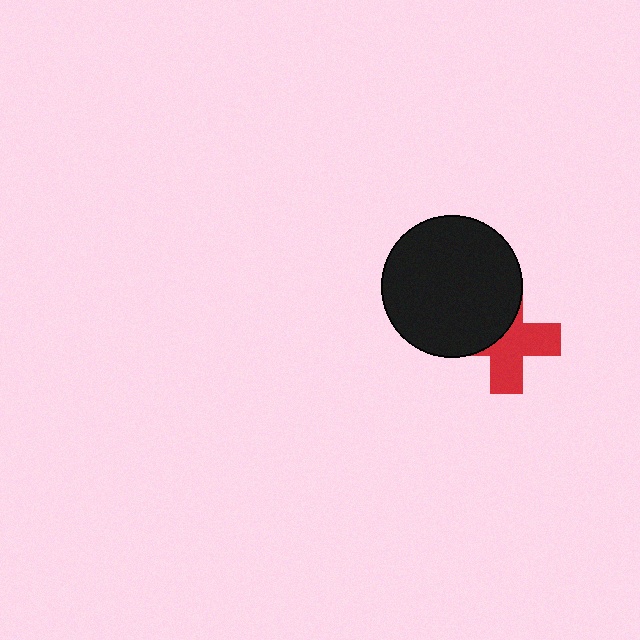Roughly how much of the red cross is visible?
About half of it is visible (roughly 57%).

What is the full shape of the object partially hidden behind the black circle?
The partially hidden object is a red cross.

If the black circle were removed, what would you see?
You would see the complete red cross.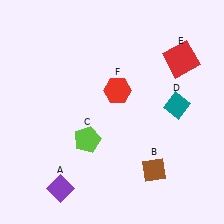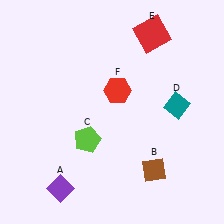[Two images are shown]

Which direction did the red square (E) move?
The red square (E) moved left.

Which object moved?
The red square (E) moved left.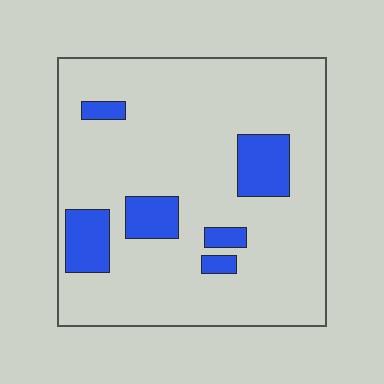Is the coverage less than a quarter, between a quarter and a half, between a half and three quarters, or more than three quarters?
Less than a quarter.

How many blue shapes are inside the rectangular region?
6.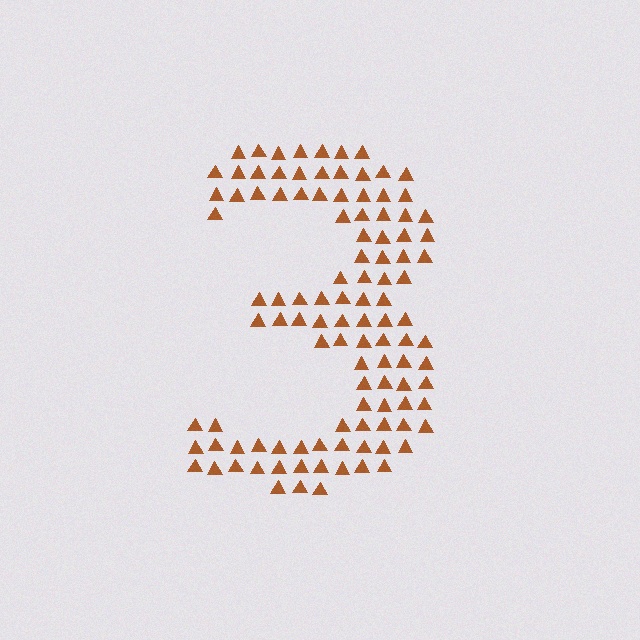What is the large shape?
The large shape is the digit 3.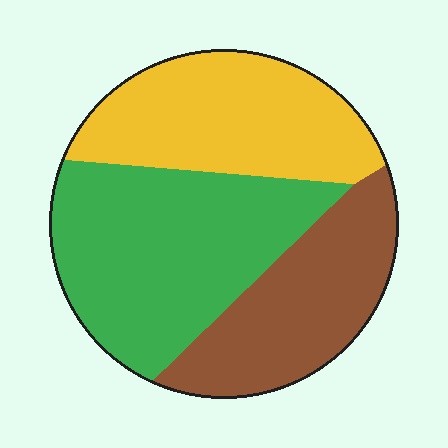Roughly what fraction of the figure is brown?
Brown covers about 30% of the figure.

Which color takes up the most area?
Green, at roughly 40%.